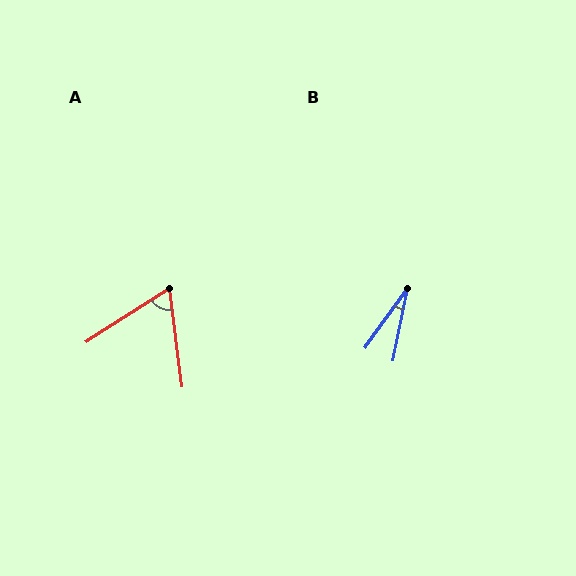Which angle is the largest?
A, at approximately 65 degrees.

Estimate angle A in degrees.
Approximately 65 degrees.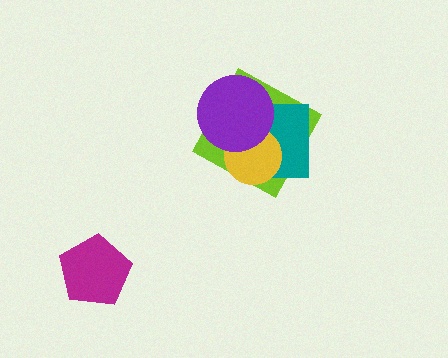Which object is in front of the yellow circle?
The purple circle is in front of the yellow circle.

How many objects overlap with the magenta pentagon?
0 objects overlap with the magenta pentagon.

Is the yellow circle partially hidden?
Yes, it is partially covered by another shape.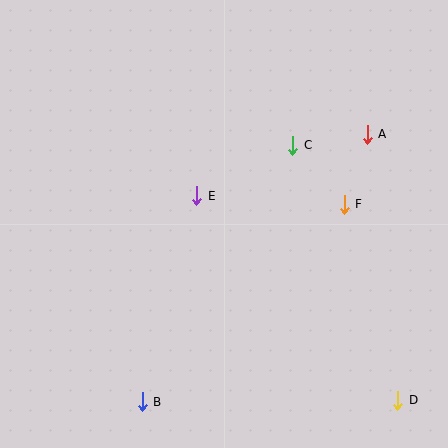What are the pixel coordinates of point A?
Point A is at (367, 134).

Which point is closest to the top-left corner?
Point E is closest to the top-left corner.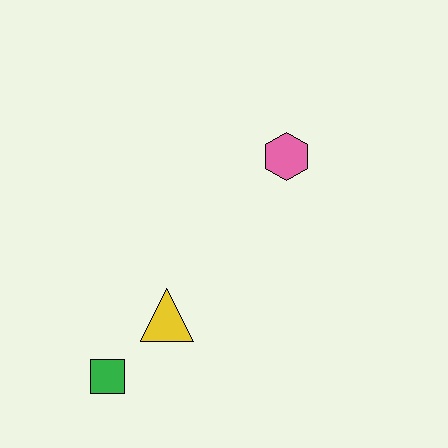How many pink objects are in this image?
There is 1 pink object.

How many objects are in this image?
There are 3 objects.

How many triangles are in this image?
There is 1 triangle.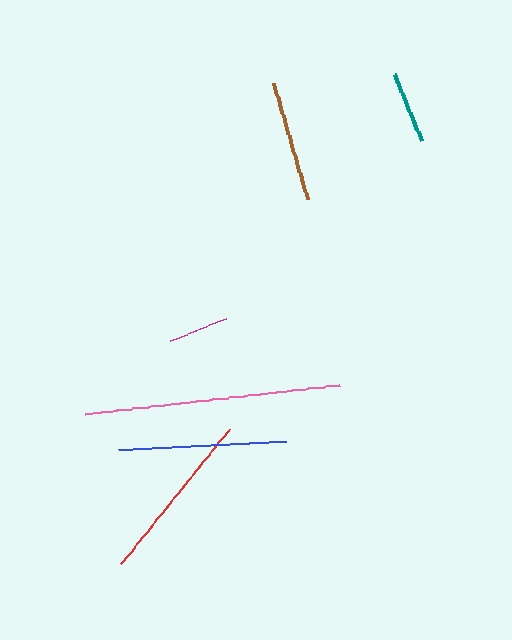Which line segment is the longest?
The pink line is the longest at approximately 256 pixels.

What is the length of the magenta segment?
The magenta segment is approximately 61 pixels long.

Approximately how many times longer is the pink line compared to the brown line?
The pink line is approximately 2.1 times the length of the brown line.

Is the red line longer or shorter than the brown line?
The red line is longer than the brown line.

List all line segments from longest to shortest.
From longest to shortest: pink, red, blue, brown, teal, magenta.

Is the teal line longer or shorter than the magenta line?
The teal line is longer than the magenta line.